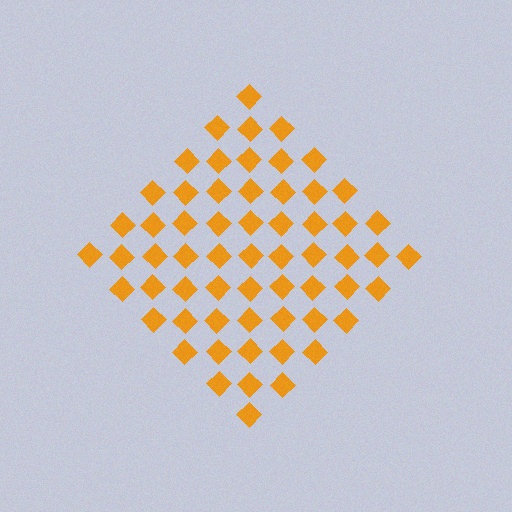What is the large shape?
The large shape is a diamond.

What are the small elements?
The small elements are diamonds.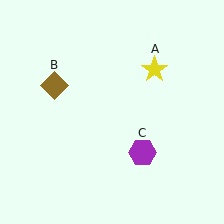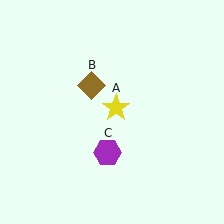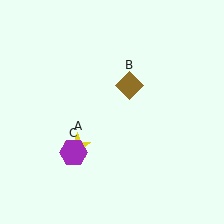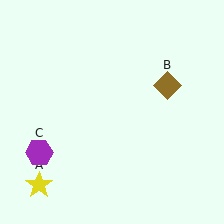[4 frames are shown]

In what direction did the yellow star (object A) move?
The yellow star (object A) moved down and to the left.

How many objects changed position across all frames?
3 objects changed position: yellow star (object A), brown diamond (object B), purple hexagon (object C).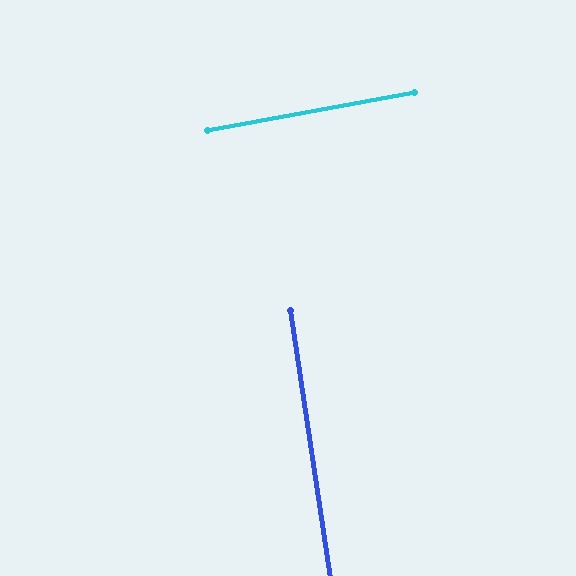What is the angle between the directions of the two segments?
Approximately 88 degrees.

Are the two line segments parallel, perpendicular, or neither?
Perpendicular — they meet at approximately 88°.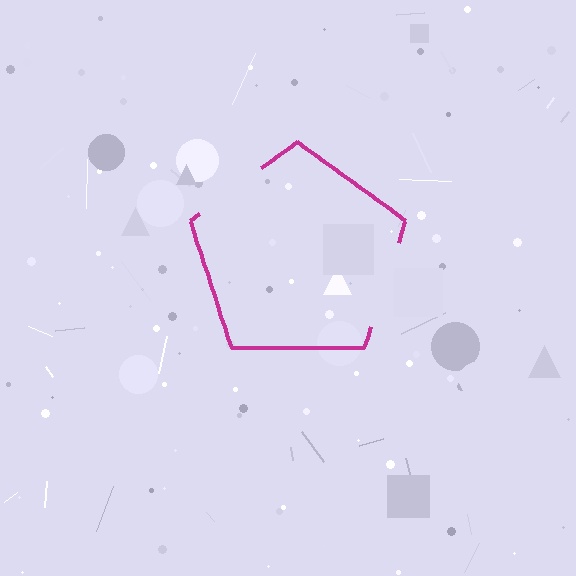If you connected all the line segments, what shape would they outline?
They would outline a pentagon.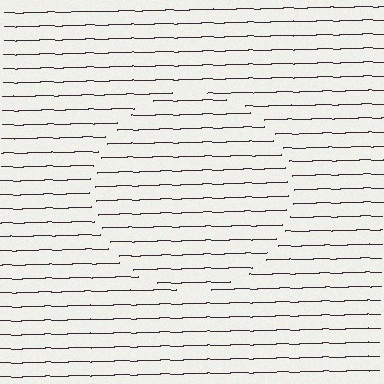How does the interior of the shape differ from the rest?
The interior of the shape contains the same grating, shifted by half a period — the contour is defined by the phase discontinuity where line-ends from the inner and outer gratings abut.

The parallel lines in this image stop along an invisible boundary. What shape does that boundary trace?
An illusory circle. The interior of the shape contains the same grating, shifted by half a period — the contour is defined by the phase discontinuity where line-ends from the inner and outer gratings abut.